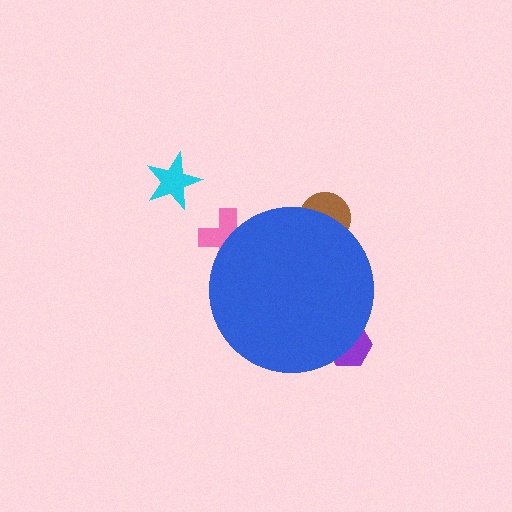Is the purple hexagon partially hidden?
Yes, the purple hexagon is partially hidden behind the blue circle.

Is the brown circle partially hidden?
Yes, the brown circle is partially hidden behind the blue circle.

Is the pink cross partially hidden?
Yes, the pink cross is partially hidden behind the blue circle.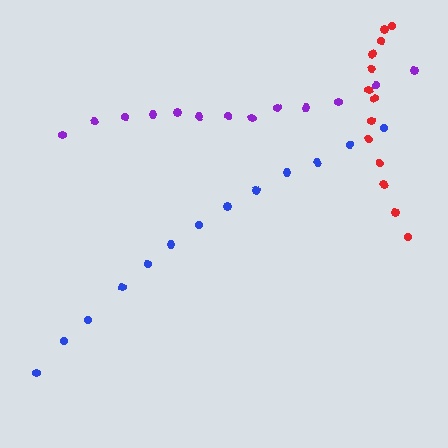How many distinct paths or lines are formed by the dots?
There are 3 distinct paths.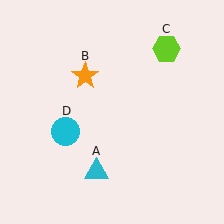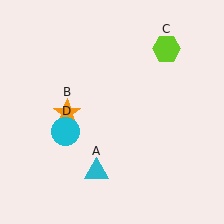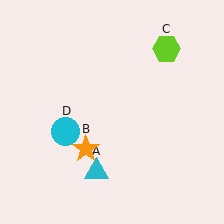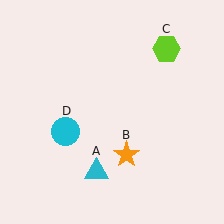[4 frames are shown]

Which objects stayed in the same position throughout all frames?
Cyan triangle (object A) and lime hexagon (object C) and cyan circle (object D) remained stationary.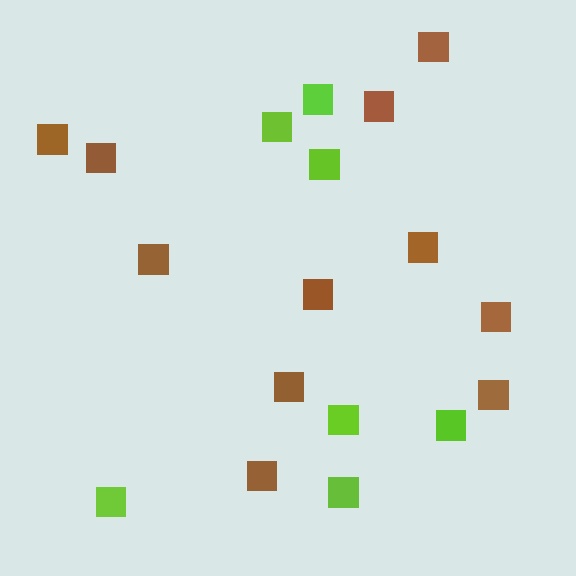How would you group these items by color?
There are 2 groups: one group of lime squares (7) and one group of brown squares (11).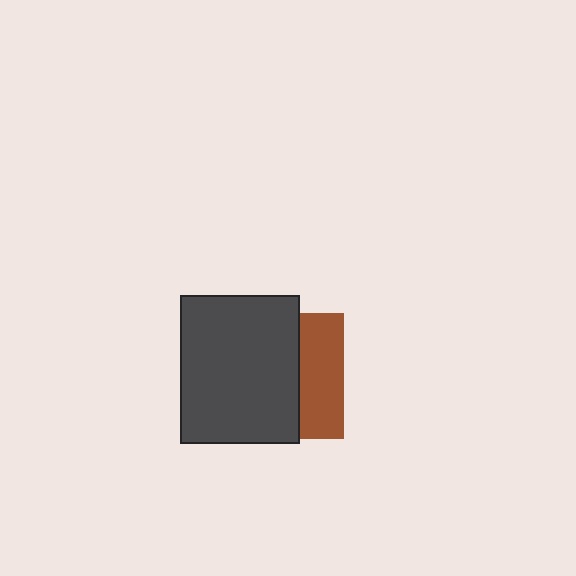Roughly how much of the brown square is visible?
A small part of it is visible (roughly 35%).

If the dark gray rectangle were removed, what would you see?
You would see the complete brown square.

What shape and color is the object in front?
The object in front is a dark gray rectangle.